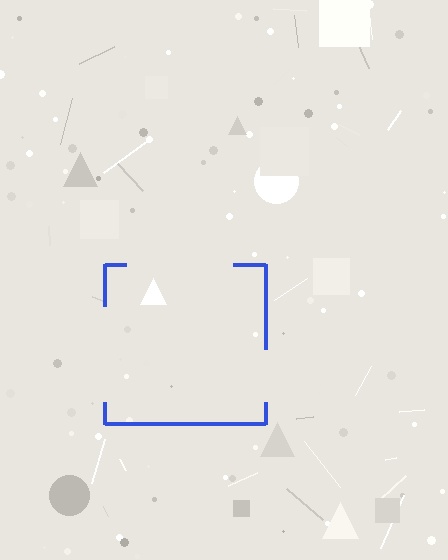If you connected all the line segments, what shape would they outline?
They would outline a square.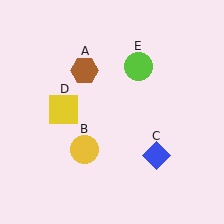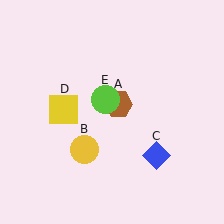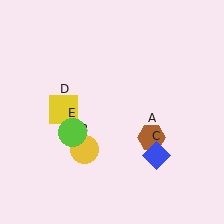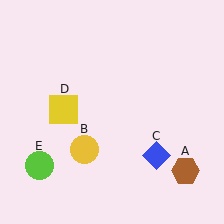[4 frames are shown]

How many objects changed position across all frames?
2 objects changed position: brown hexagon (object A), lime circle (object E).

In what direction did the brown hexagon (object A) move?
The brown hexagon (object A) moved down and to the right.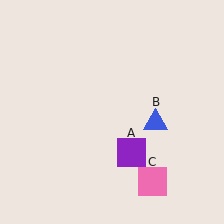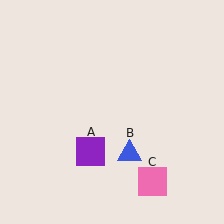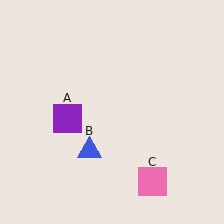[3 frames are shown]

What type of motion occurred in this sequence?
The purple square (object A), blue triangle (object B) rotated clockwise around the center of the scene.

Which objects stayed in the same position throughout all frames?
Pink square (object C) remained stationary.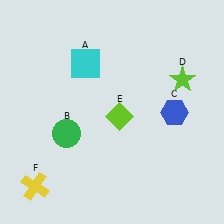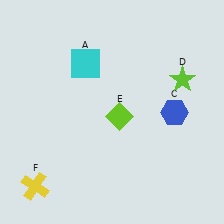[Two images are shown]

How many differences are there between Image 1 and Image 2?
There is 1 difference between the two images.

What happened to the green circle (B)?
The green circle (B) was removed in Image 2. It was in the bottom-left area of Image 1.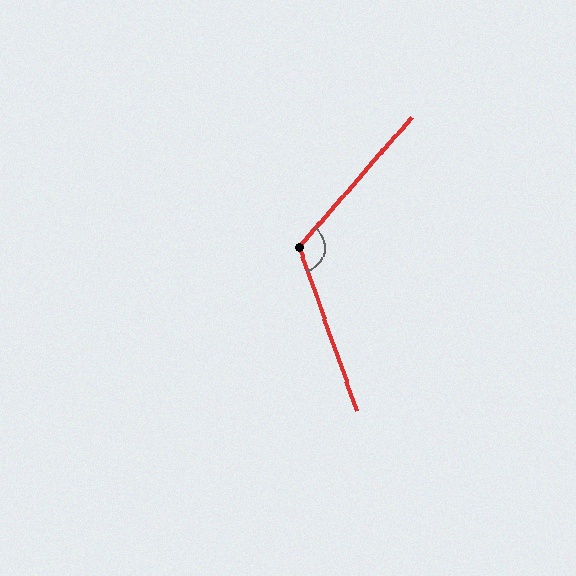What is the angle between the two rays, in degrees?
Approximately 119 degrees.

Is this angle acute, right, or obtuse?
It is obtuse.